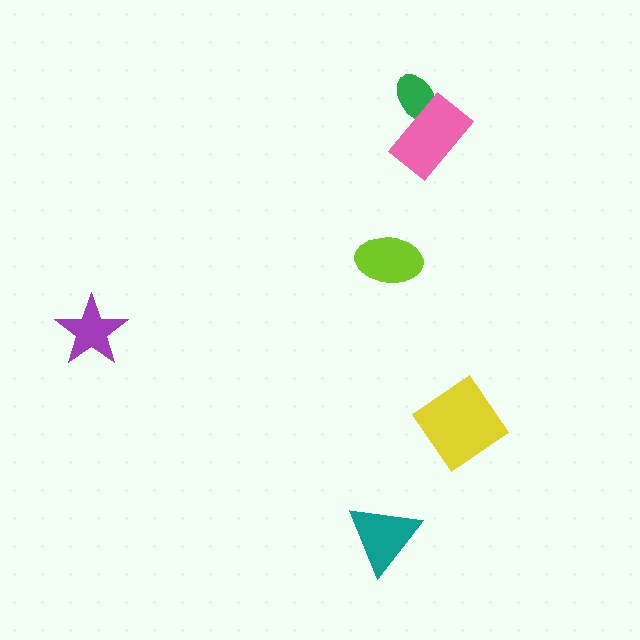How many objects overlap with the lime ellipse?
0 objects overlap with the lime ellipse.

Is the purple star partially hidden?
No, no other shape covers it.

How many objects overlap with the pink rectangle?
1 object overlaps with the pink rectangle.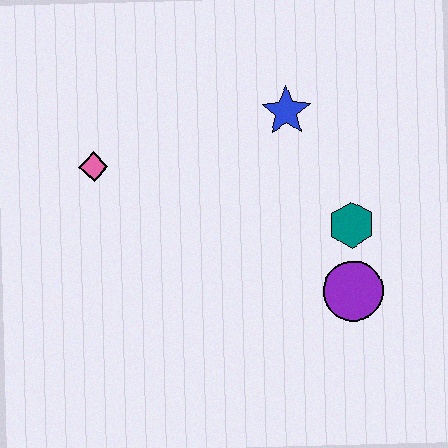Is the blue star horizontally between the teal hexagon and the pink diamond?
Yes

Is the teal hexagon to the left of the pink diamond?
No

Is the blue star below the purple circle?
No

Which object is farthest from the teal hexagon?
The pink diamond is farthest from the teal hexagon.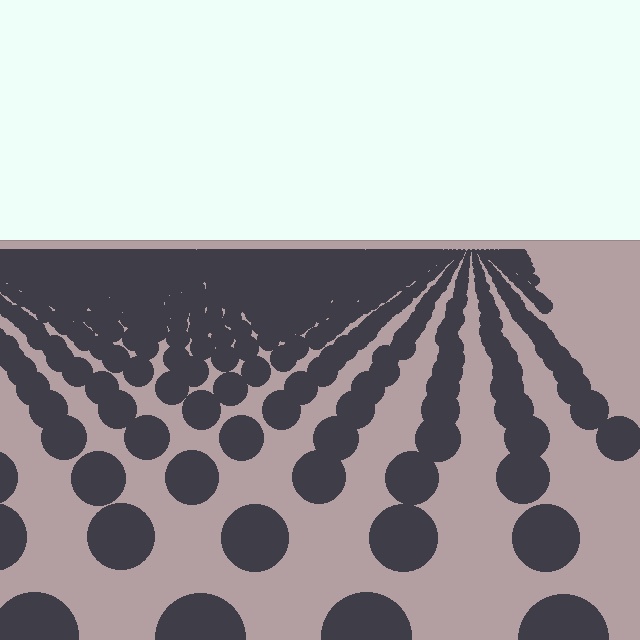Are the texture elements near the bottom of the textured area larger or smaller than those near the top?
Larger. Near the bottom, elements are closer to the viewer and appear at a bigger on-screen size.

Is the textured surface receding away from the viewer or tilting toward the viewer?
The surface is receding away from the viewer. Texture elements get smaller and denser toward the top.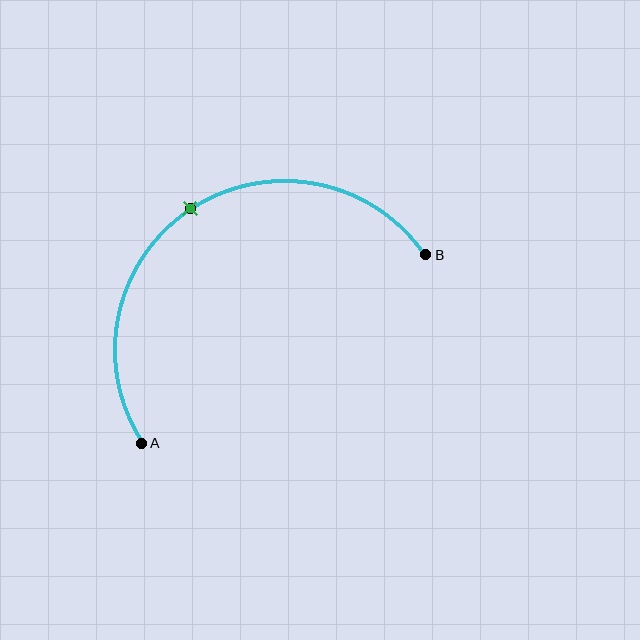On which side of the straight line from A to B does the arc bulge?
The arc bulges above the straight line connecting A and B.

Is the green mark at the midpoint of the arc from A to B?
Yes. The green mark lies on the arc at equal arc-length from both A and B — it is the arc midpoint.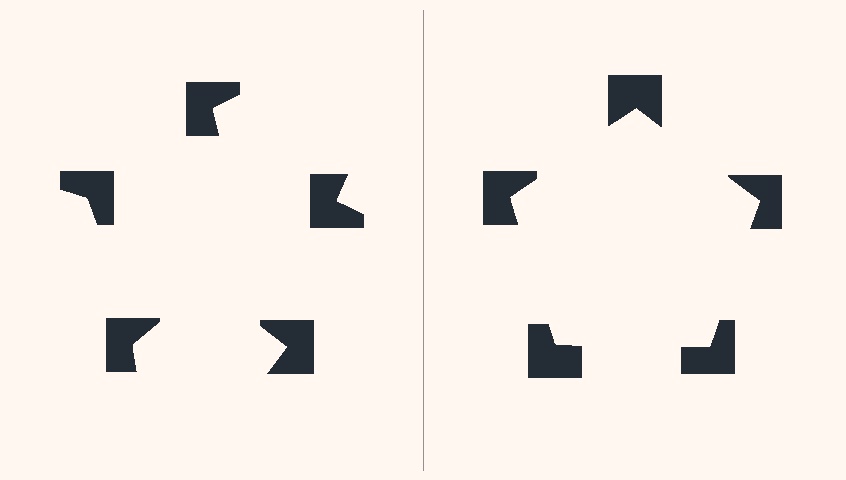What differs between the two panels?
The notched squares are positioned identically on both sides; only the wedge orientations differ. On the right they align to a pentagon; on the left they are misaligned.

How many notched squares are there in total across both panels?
10 — 5 on each side.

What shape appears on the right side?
An illusory pentagon.